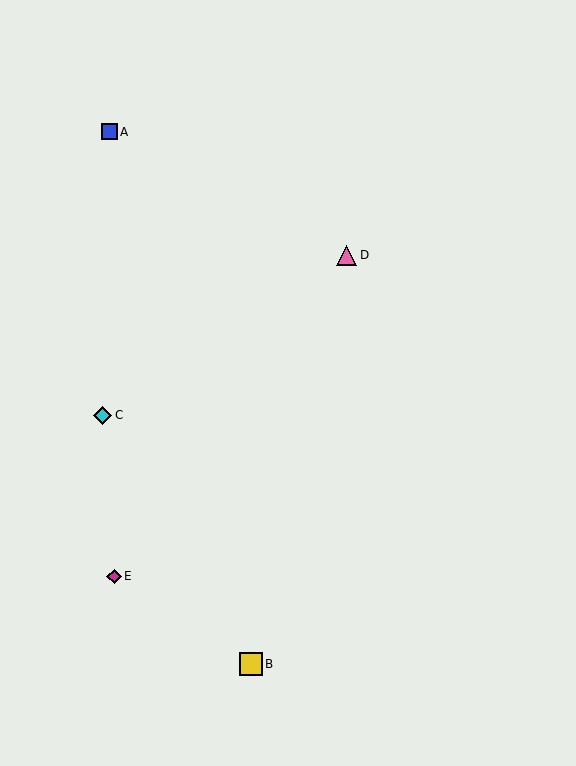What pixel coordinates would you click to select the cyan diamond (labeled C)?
Click at (103, 415) to select the cyan diamond C.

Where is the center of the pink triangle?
The center of the pink triangle is at (346, 255).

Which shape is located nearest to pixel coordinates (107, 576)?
The magenta diamond (labeled E) at (114, 576) is nearest to that location.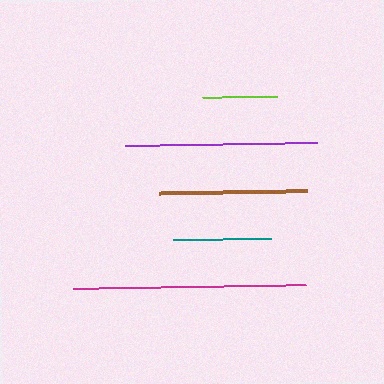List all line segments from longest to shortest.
From longest to shortest: magenta, purple, brown, teal, lime.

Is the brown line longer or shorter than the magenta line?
The magenta line is longer than the brown line.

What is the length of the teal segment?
The teal segment is approximately 99 pixels long.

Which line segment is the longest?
The magenta line is the longest at approximately 233 pixels.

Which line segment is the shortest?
The lime line is the shortest at approximately 75 pixels.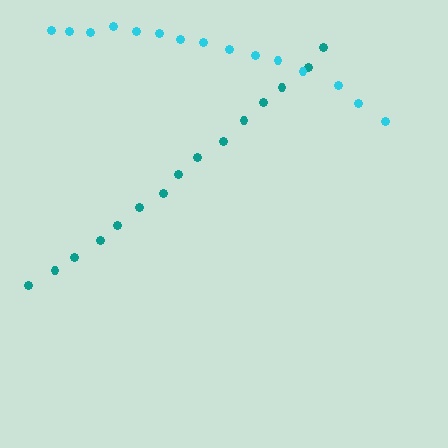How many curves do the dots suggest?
There are 2 distinct paths.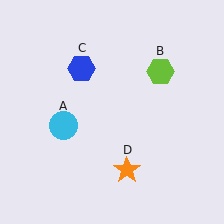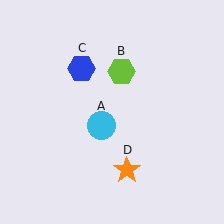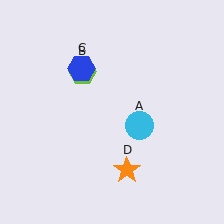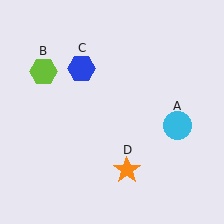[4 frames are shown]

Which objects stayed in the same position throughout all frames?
Blue hexagon (object C) and orange star (object D) remained stationary.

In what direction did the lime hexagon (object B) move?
The lime hexagon (object B) moved left.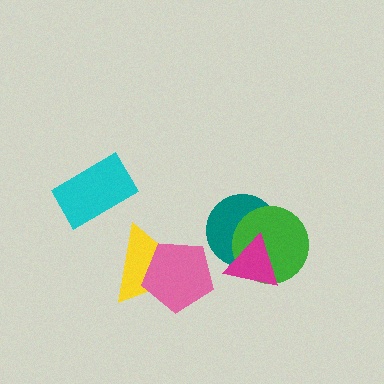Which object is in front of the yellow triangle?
The pink pentagon is in front of the yellow triangle.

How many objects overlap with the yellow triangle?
1 object overlaps with the yellow triangle.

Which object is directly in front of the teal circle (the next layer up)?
The green circle is directly in front of the teal circle.